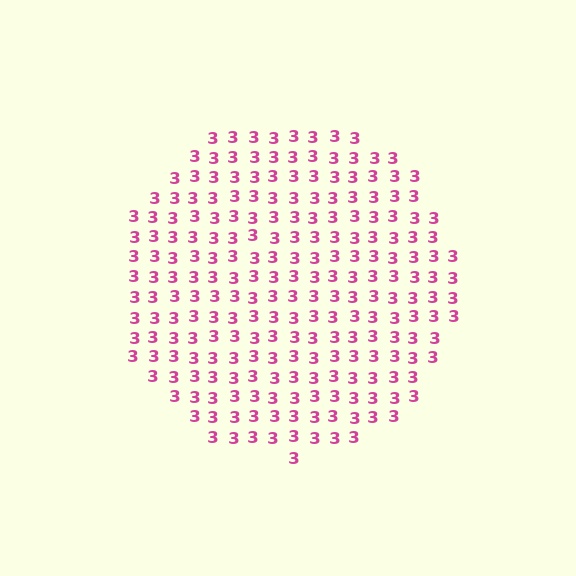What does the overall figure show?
The overall figure shows a circle.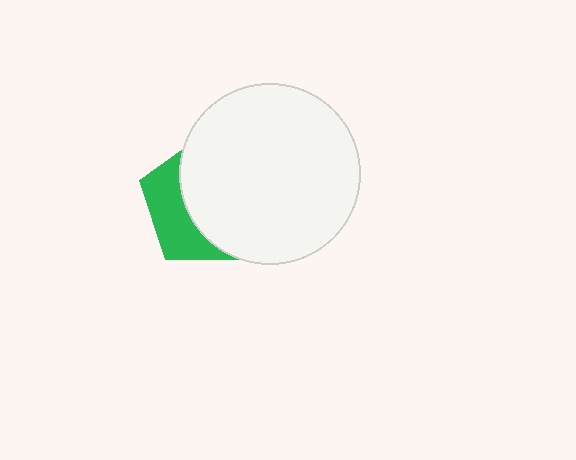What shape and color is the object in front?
The object in front is a white circle.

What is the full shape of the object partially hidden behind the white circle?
The partially hidden object is a green pentagon.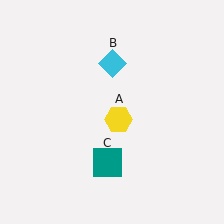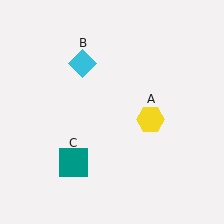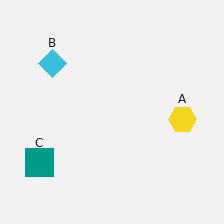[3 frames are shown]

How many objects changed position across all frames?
3 objects changed position: yellow hexagon (object A), cyan diamond (object B), teal square (object C).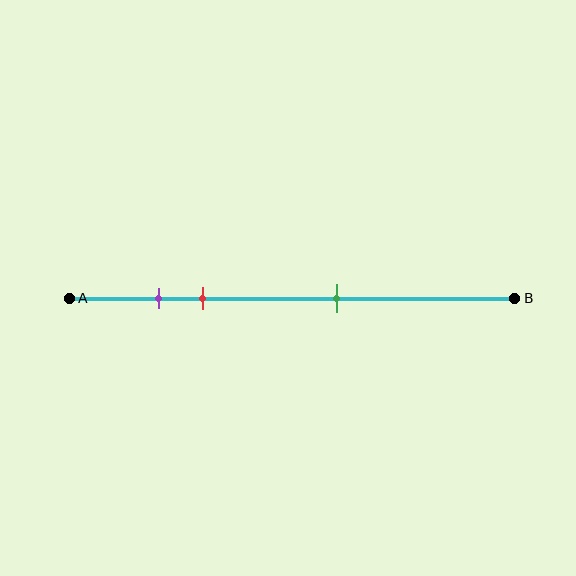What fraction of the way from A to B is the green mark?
The green mark is approximately 60% (0.6) of the way from A to B.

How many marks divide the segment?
There are 3 marks dividing the segment.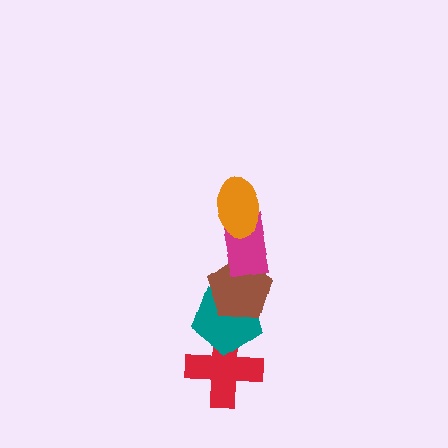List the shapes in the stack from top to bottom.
From top to bottom: the orange ellipse, the magenta rectangle, the brown pentagon, the teal pentagon, the red cross.